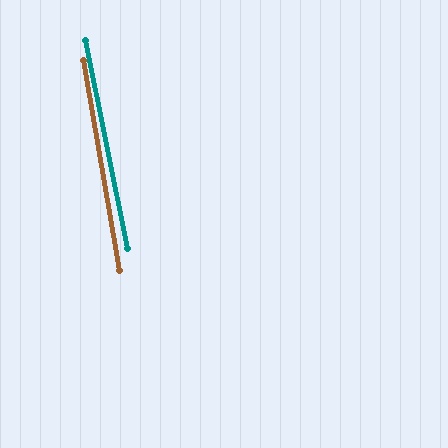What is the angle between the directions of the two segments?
Approximately 2 degrees.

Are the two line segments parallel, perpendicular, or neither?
Parallel — their directions differ by only 1.6°.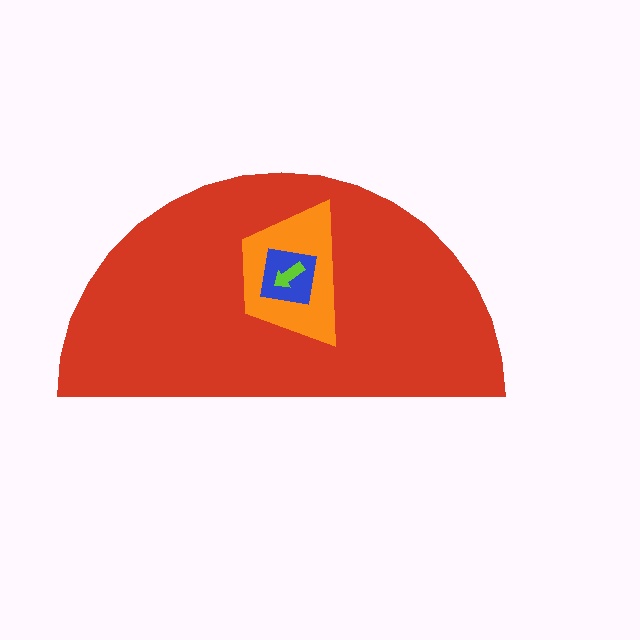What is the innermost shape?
The lime arrow.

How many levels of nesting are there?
4.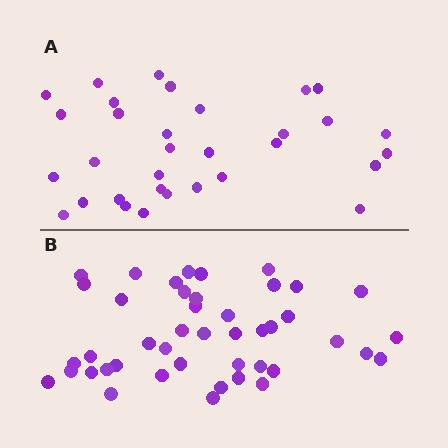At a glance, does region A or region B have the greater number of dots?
Region B (the bottom region) has more dots.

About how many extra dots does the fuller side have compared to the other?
Region B has roughly 12 or so more dots than region A.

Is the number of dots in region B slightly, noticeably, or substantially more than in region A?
Region B has noticeably more, but not dramatically so. The ratio is roughly 1.4 to 1.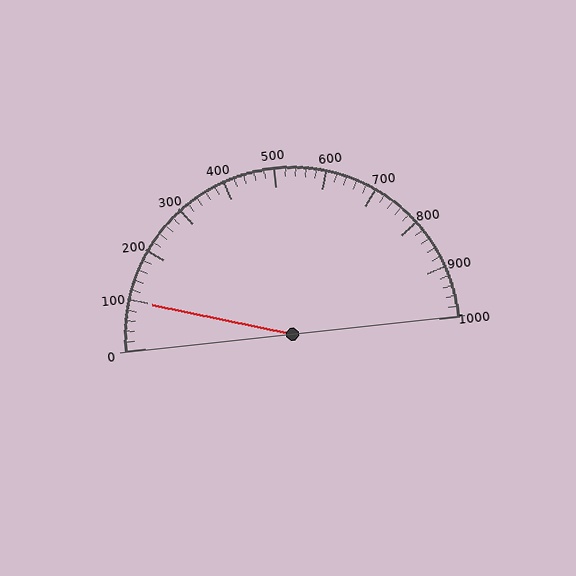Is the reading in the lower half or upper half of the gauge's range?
The reading is in the lower half of the range (0 to 1000).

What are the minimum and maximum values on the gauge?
The gauge ranges from 0 to 1000.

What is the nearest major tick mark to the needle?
The nearest major tick mark is 100.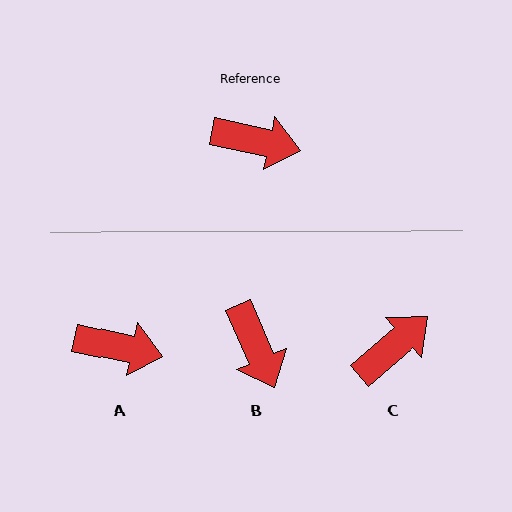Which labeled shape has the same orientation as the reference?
A.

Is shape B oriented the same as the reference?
No, it is off by about 54 degrees.